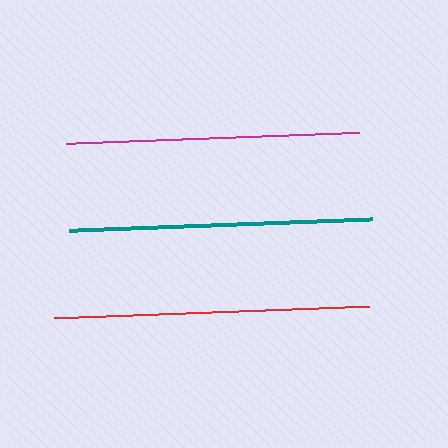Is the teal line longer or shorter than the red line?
The red line is longer than the teal line.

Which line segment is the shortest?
The magenta line is the shortest at approximately 293 pixels.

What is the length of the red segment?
The red segment is approximately 315 pixels long.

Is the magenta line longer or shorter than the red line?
The red line is longer than the magenta line.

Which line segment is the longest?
The red line is the longest at approximately 315 pixels.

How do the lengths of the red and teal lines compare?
The red and teal lines are approximately the same length.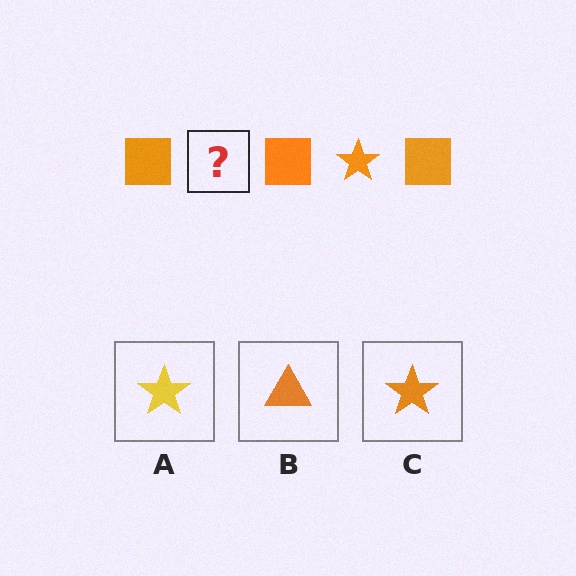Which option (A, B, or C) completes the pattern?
C.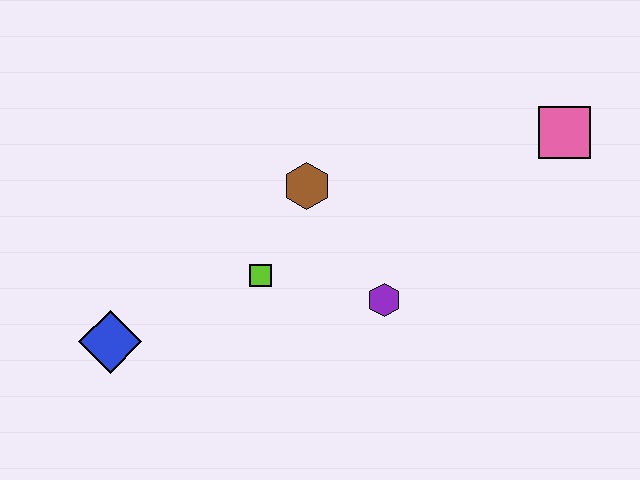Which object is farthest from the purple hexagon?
The blue diamond is farthest from the purple hexagon.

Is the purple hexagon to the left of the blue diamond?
No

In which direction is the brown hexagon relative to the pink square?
The brown hexagon is to the left of the pink square.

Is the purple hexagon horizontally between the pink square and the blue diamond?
Yes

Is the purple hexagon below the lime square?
Yes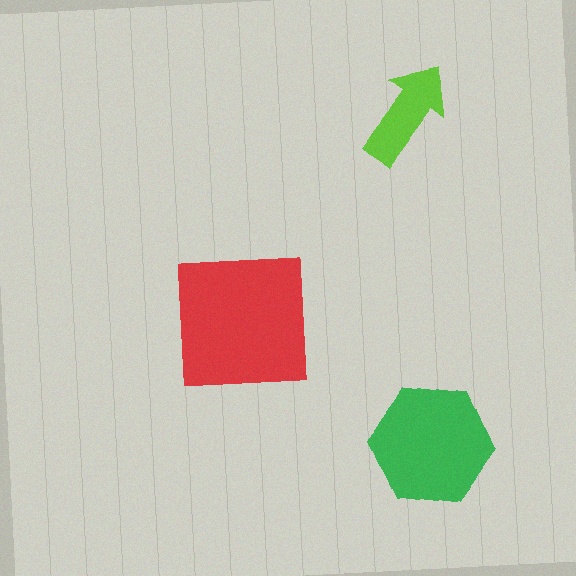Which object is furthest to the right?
The green hexagon is rightmost.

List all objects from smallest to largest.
The lime arrow, the green hexagon, the red square.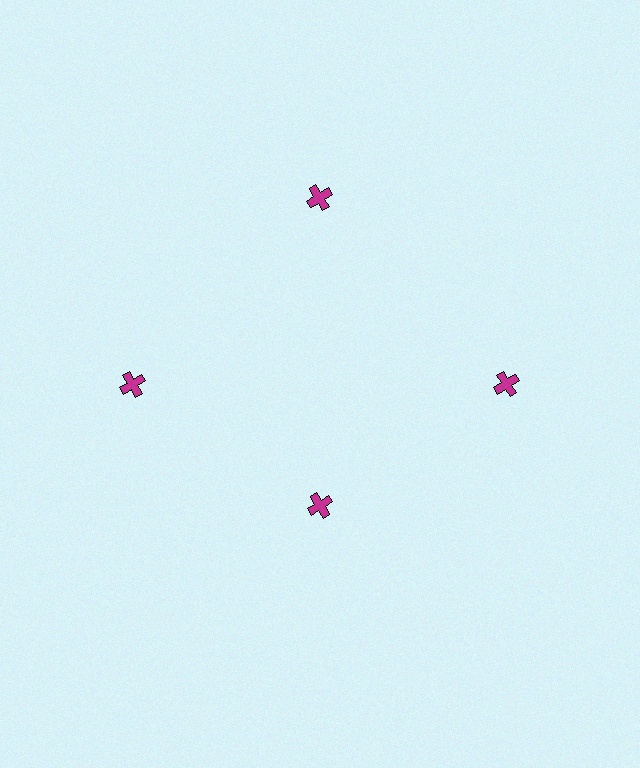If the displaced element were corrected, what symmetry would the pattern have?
It would have 4-fold rotational symmetry — the pattern would map onto itself every 90 degrees.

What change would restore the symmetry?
The symmetry would be restored by moving it outward, back onto the ring so that all 4 crosses sit at equal angles and equal distance from the center.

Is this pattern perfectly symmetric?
No. The 4 magenta crosses are arranged in a ring, but one element near the 6 o'clock position is pulled inward toward the center, breaking the 4-fold rotational symmetry.